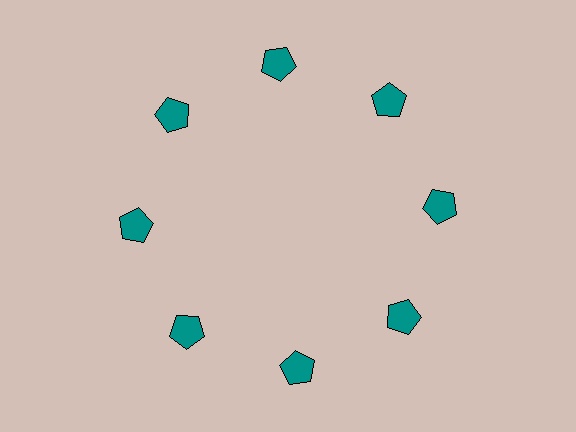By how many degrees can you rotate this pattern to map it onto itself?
The pattern maps onto itself every 45 degrees of rotation.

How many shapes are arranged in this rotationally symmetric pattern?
There are 8 shapes, arranged in 8 groups of 1.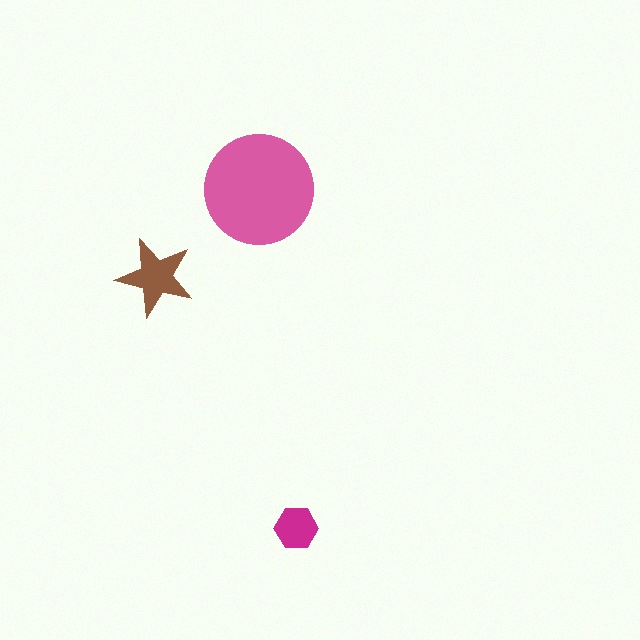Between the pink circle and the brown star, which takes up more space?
The pink circle.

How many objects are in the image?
There are 3 objects in the image.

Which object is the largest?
The pink circle.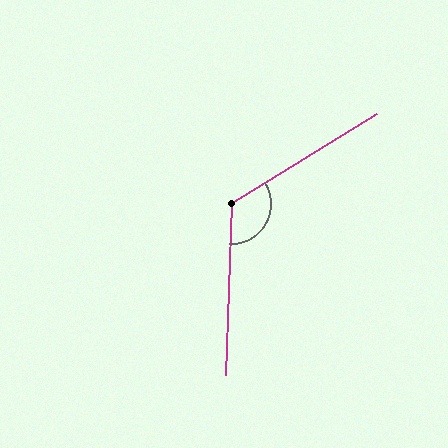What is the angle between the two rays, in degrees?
Approximately 124 degrees.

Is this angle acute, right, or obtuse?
It is obtuse.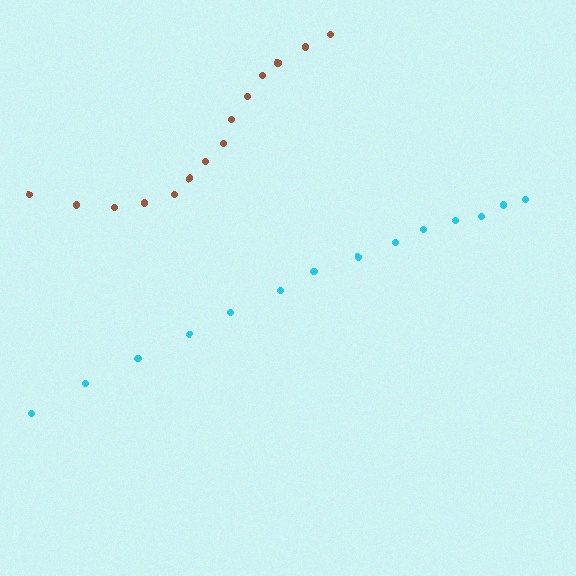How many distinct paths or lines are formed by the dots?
There are 2 distinct paths.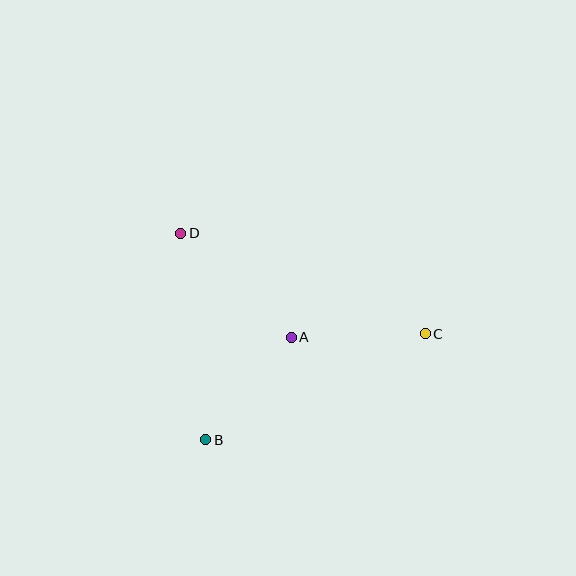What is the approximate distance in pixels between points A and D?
The distance between A and D is approximately 152 pixels.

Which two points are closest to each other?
Points A and B are closest to each other.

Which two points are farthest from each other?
Points C and D are farthest from each other.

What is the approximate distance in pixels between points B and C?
The distance between B and C is approximately 244 pixels.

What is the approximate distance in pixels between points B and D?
The distance between B and D is approximately 208 pixels.